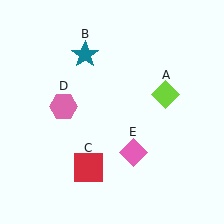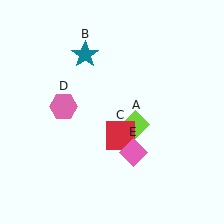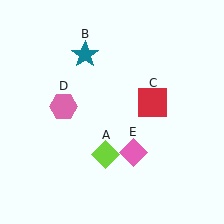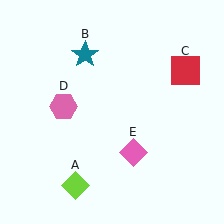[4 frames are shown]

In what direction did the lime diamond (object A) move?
The lime diamond (object A) moved down and to the left.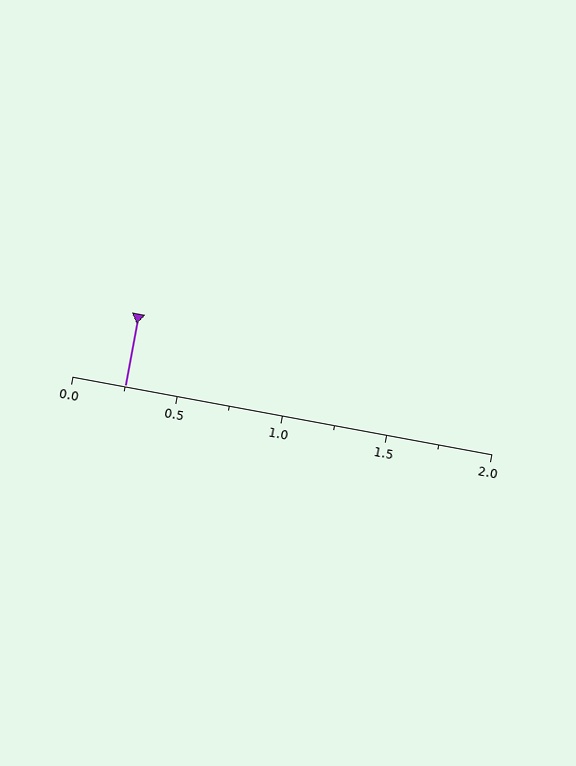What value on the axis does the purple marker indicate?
The marker indicates approximately 0.25.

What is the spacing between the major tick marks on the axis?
The major ticks are spaced 0.5 apart.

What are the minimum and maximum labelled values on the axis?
The axis runs from 0.0 to 2.0.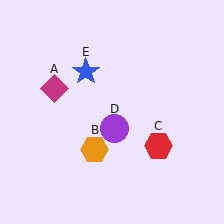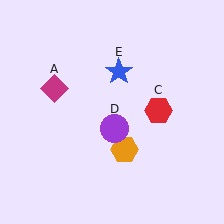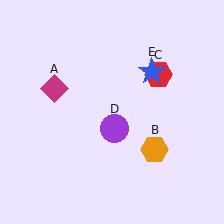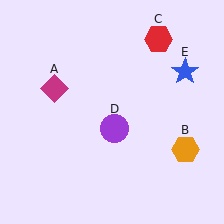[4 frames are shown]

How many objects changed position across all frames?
3 objects changed position: orange hexagon (object B), red hexagon (object C), blue star (object E).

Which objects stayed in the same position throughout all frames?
Magenta diamond (object A) and purple circle (object D) remained stationary.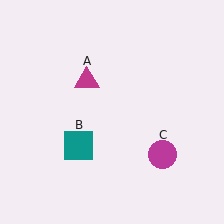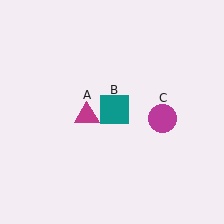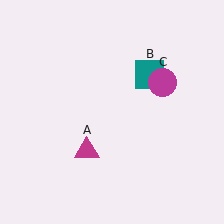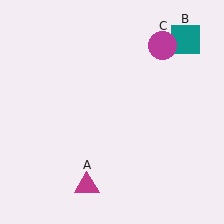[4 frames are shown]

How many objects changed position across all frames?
3 objects changed position: magenta triangle (object A), teal square (object B), magenta circle (object C).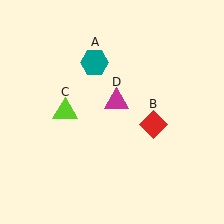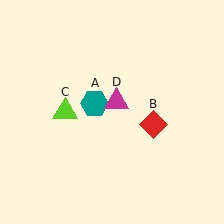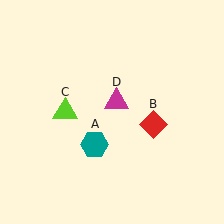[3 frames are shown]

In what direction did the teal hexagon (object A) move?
The teal hexagon (object A) moved down.